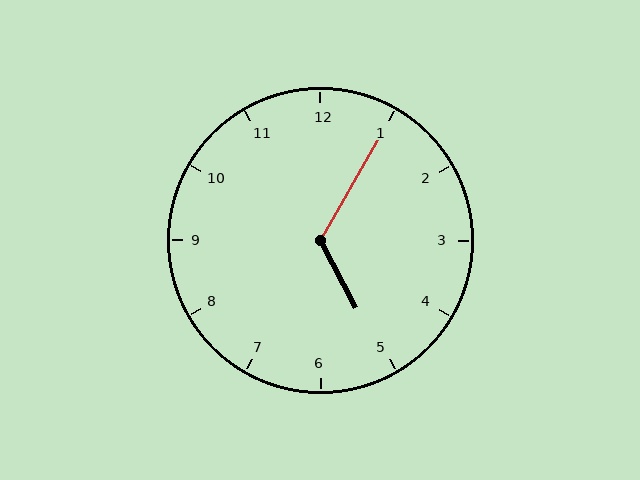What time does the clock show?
5:05.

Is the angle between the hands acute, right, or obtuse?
It is obtuse.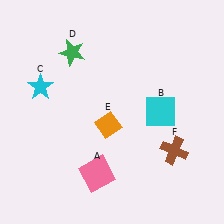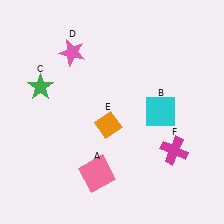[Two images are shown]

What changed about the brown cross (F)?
In Image 1, F is brown. In Image 2, it changed to magenta.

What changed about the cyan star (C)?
In Image 1, C is cyan. In Image 2, it changed to green.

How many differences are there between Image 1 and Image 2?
There are 3 differences between the two images.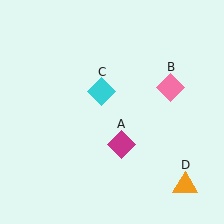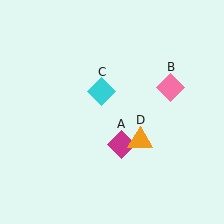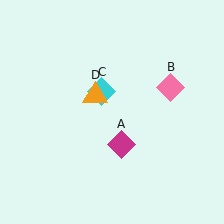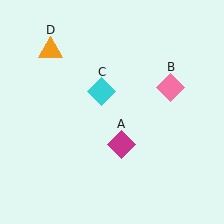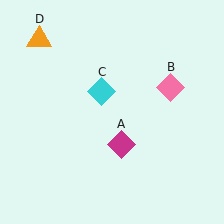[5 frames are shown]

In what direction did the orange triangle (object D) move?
The orange triangle (object D) moved up and to the left.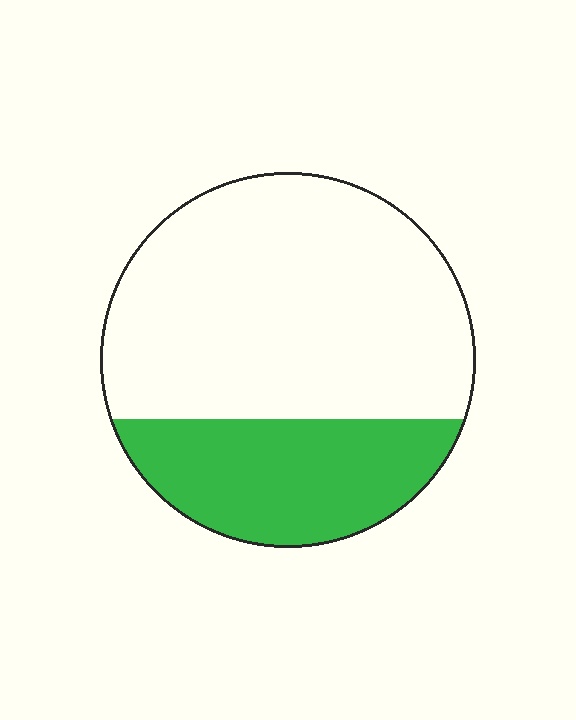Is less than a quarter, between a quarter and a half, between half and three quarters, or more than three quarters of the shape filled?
Between a quarter and a half.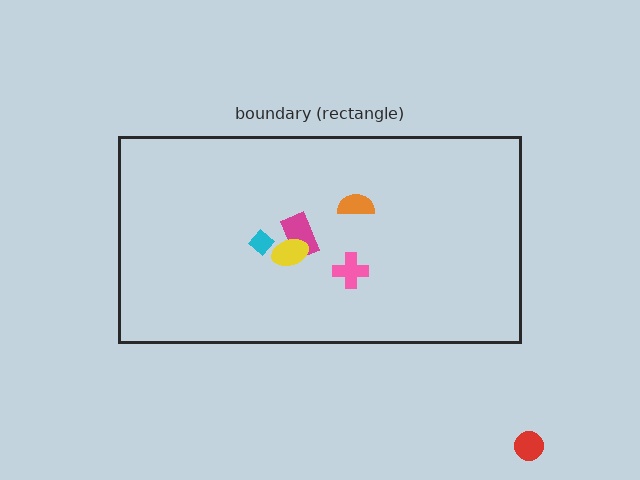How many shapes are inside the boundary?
5 inside, 1 outside.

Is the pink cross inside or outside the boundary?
Inside.